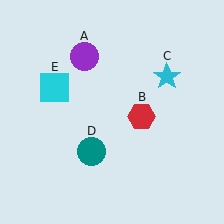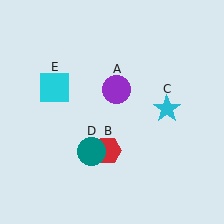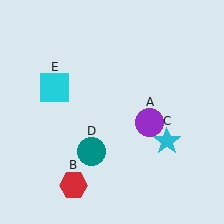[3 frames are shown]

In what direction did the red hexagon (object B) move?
The red hexagon (object B) moved down and to the left.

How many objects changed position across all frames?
3 objects changed position: purple circle (object A), red hexagon (object B), cyan star (object C).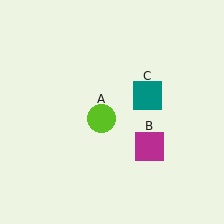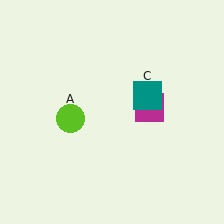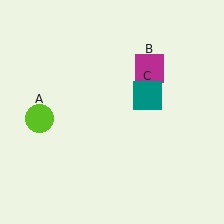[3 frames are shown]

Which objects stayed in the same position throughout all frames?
Teal square (object C) remained stationary.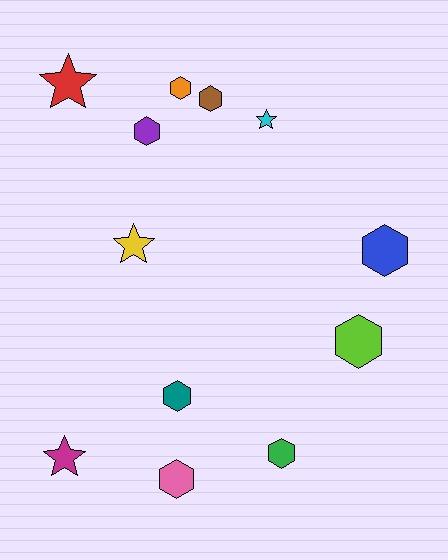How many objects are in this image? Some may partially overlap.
There are 12 objects.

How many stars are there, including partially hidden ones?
There are 4 stars.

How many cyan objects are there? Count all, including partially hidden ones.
There is 1 cyan object.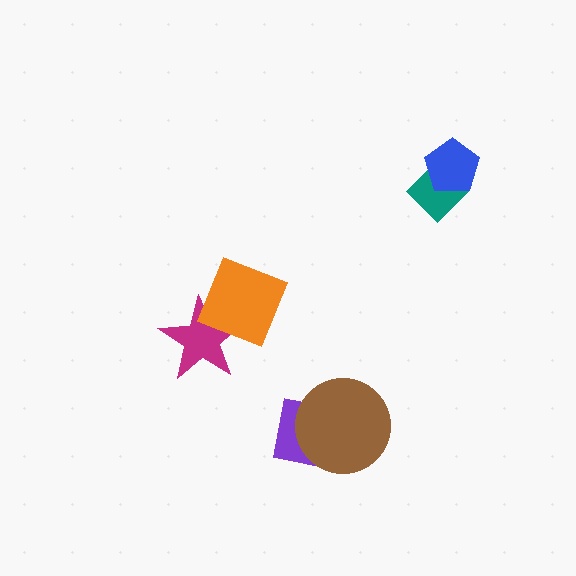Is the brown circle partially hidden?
No, no other shape covers it.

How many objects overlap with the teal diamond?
1 object overlaps with the teal diamond.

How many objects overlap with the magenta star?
1 object overlaps with the magenta star.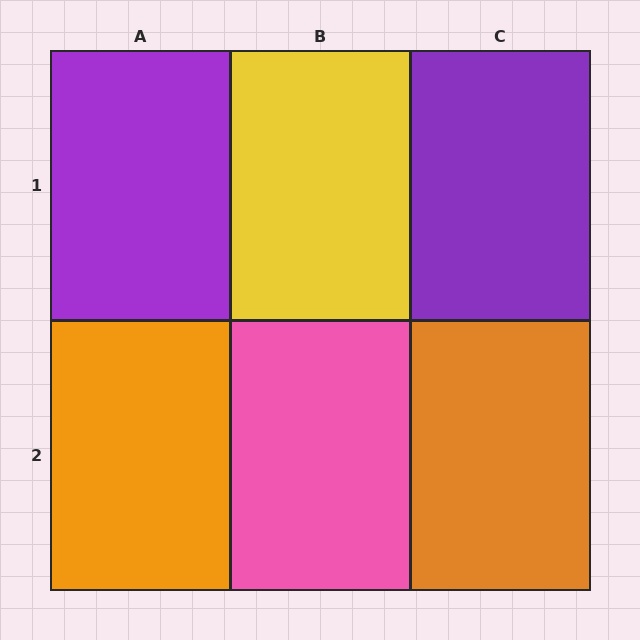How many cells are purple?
2 cells are purple.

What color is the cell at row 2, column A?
Orange.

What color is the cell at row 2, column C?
Orange.